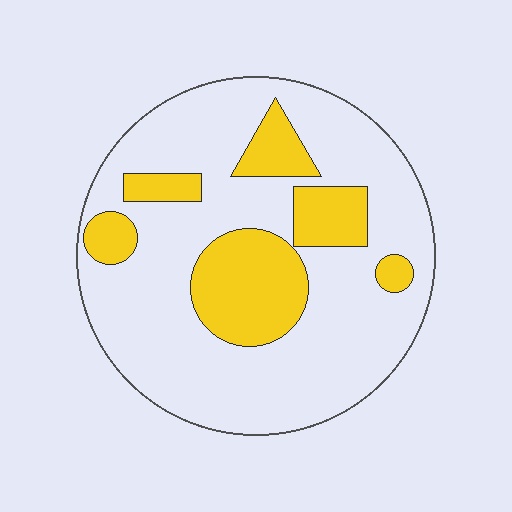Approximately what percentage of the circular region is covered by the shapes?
Approximately 25%.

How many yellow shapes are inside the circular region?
6.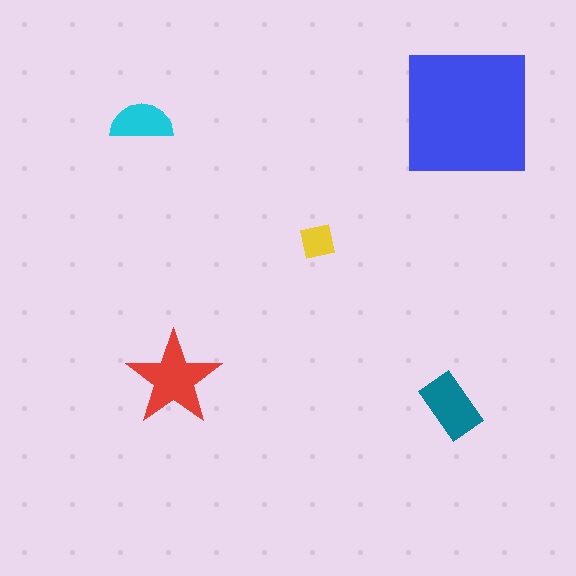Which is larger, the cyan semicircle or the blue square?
The blue square.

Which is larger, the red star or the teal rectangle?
The red star.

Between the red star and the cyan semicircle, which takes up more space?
The red star.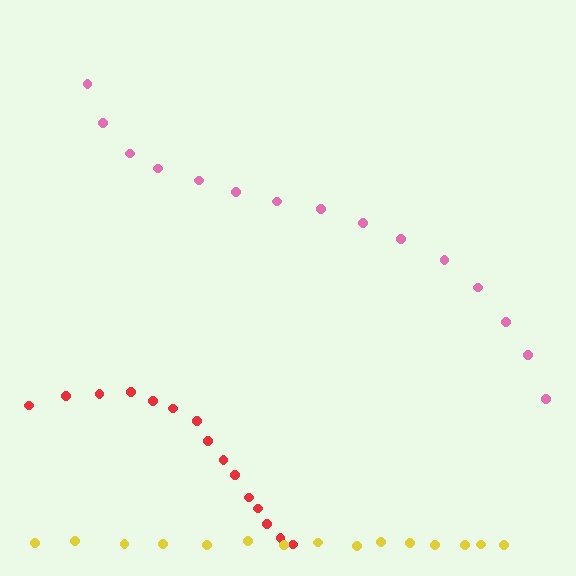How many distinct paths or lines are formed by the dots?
There are 3 distinct paths.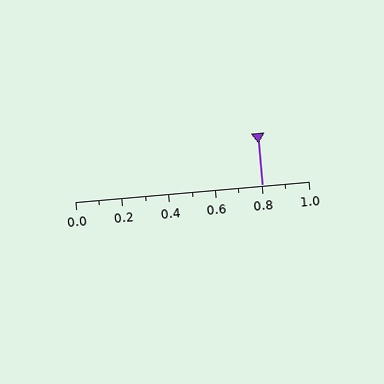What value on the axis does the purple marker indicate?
The marker indicates approximately 0.8.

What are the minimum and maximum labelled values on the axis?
The axis runs from 0.0 to 1.0.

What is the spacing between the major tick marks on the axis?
The major ticks are spaced 0.2 apart.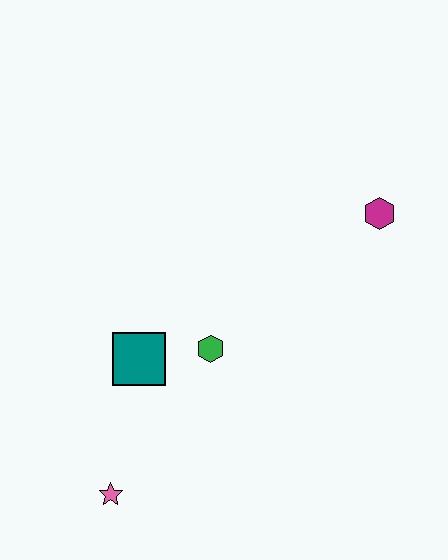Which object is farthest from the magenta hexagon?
The pink star is farthest from the magenta hexagon.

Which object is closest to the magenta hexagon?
The green hexagon is closest to the magenta hexagon.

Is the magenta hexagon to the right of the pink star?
Yes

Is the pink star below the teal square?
Yes